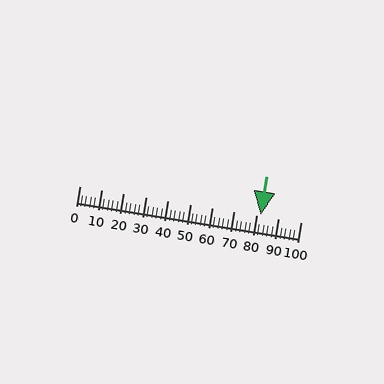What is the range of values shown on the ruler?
The ruler shows values from 0 to 100.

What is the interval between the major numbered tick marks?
The major tick marks are spaced 10 units apart.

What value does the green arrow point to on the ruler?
The green arrow points to approximately 82.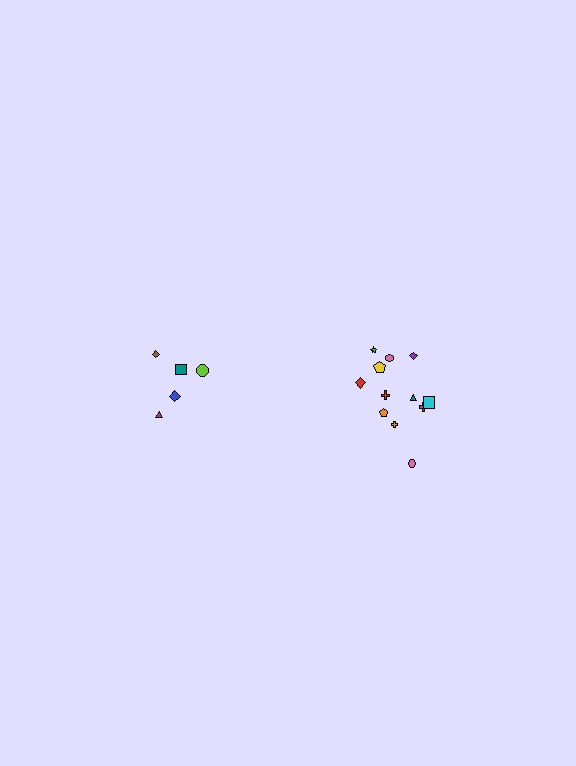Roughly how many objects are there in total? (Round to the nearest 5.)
Roughly 15 objects in total.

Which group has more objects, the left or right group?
The right group.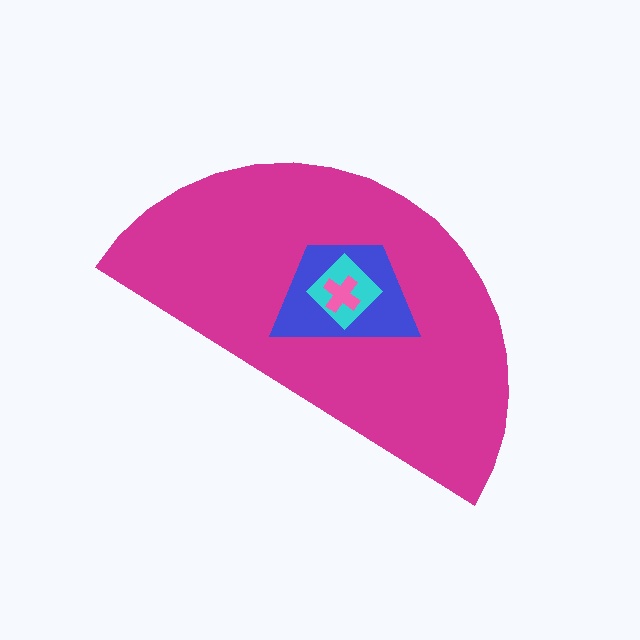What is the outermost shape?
The magenta semicircle.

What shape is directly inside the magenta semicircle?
The blue trapezoid.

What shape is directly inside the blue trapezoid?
The cyan diamond.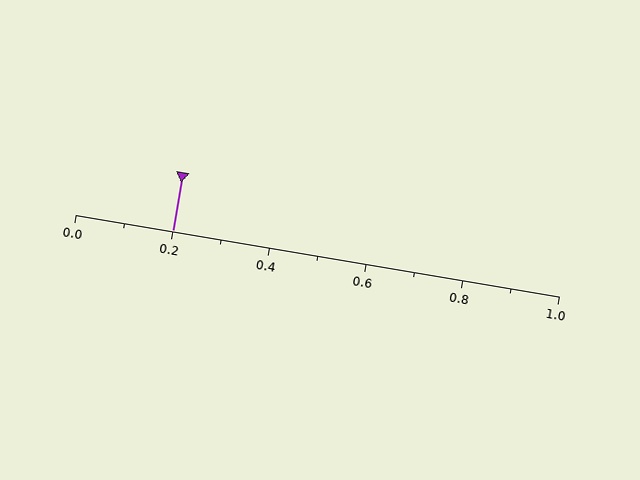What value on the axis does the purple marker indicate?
The marker indicates approximately 0.2.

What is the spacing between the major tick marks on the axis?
The major ticks are spaced 0.2 apart.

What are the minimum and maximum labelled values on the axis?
The axis runs from 0.0 to 1.0.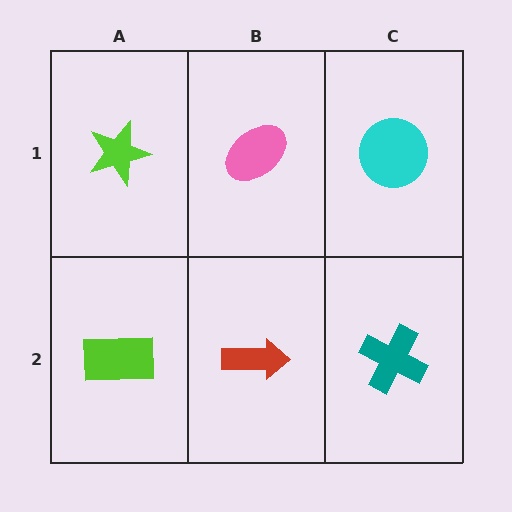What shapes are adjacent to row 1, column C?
A teal cross (row 2, column C), a pink ellipse (row 1, column B).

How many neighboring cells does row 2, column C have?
2.